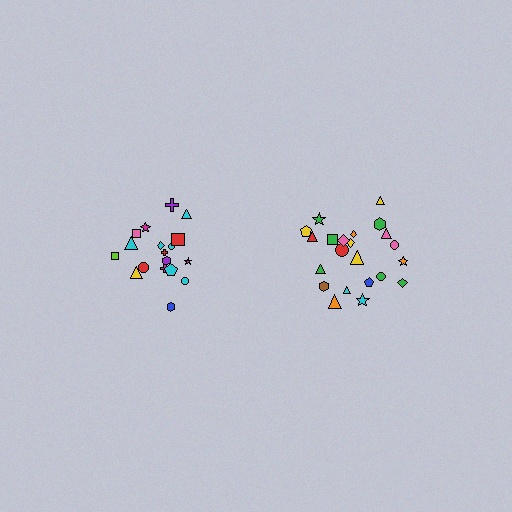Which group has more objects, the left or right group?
The right group.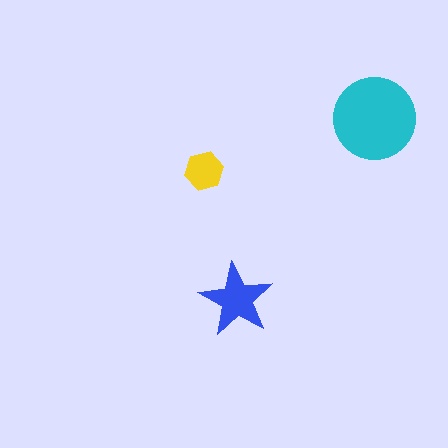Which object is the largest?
The cyan circle.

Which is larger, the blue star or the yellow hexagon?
The blue star.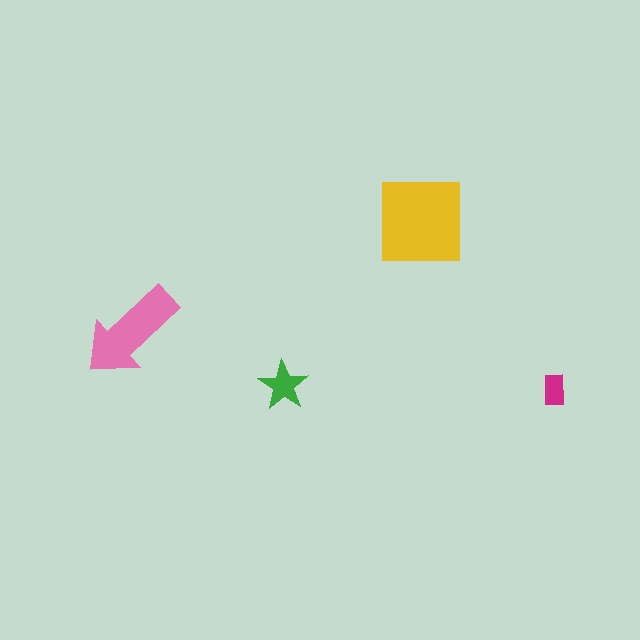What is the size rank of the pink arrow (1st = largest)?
2nd.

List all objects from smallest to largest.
The magenta rectangle, the green star, the pink arrow, the yellow square.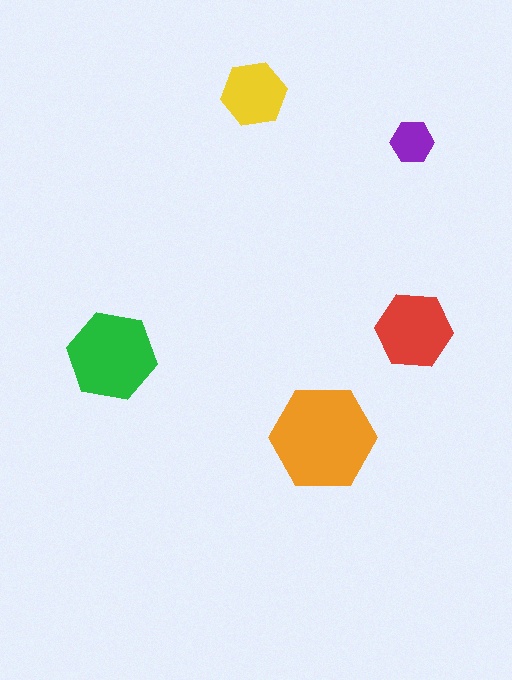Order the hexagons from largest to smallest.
the orange one, the green one, the red one, the yellow one, the purple one.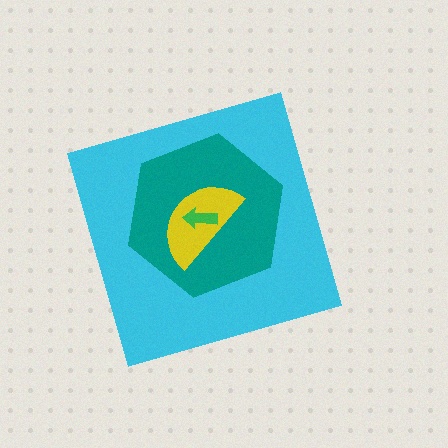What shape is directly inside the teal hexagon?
The yellow semicircle.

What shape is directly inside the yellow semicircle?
The green arrow.